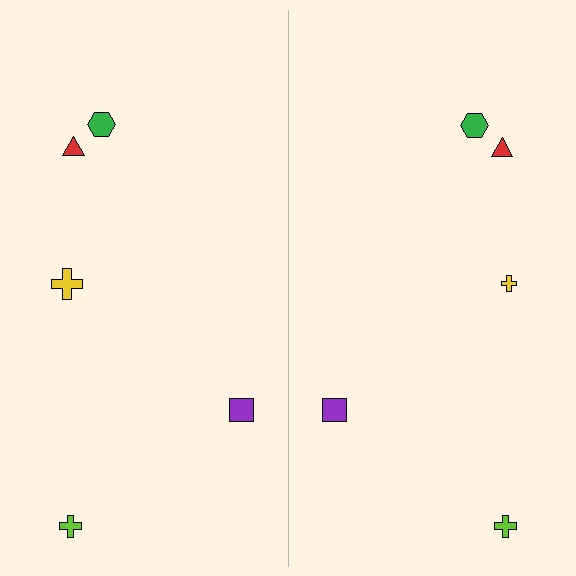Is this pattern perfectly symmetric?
No, the pattern is not perfectly symmetric. The yellow cross on the right side has a different size than its mirror counterpart.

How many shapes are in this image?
There are 10 shapes in this image.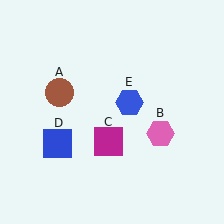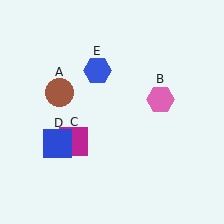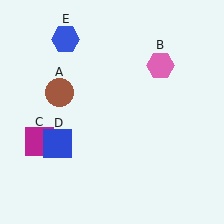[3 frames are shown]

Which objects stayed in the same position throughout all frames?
Brown circle (object A) and blue square (object D) remained stationary.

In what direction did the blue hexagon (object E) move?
The blue hexagon (object E) moved up and to the left.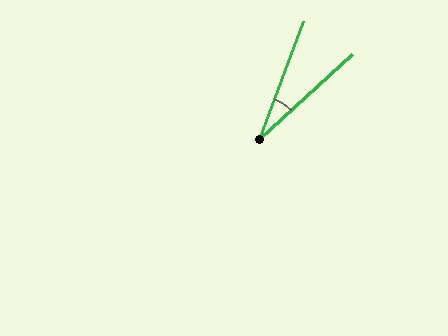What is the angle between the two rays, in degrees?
Approximately 27 degrees.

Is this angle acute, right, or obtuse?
It is acute.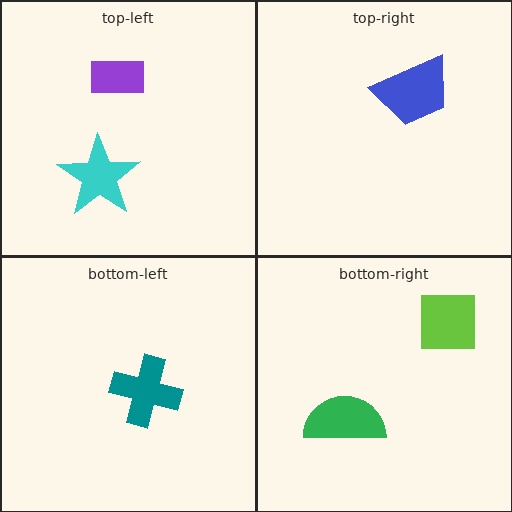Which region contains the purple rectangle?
The top-left region.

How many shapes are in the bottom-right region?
2.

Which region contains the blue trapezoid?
The top-right region.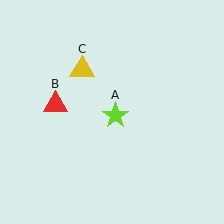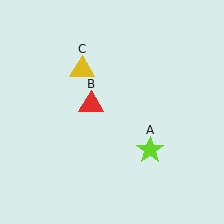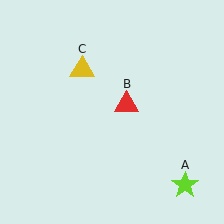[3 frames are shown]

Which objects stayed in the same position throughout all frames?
Yellow triangle (object C) remained stationary.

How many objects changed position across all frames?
2 objects changed position: lime star (object A), red triangle (object B).